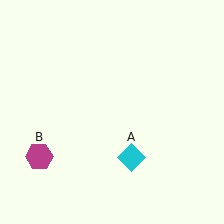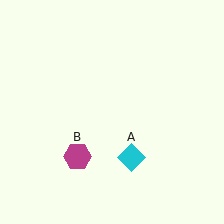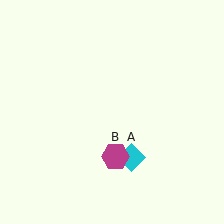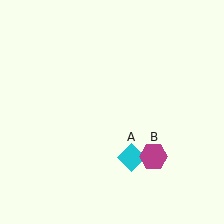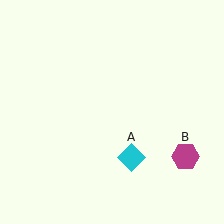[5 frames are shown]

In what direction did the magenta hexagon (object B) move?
The magenta hexagon (object B) moved right.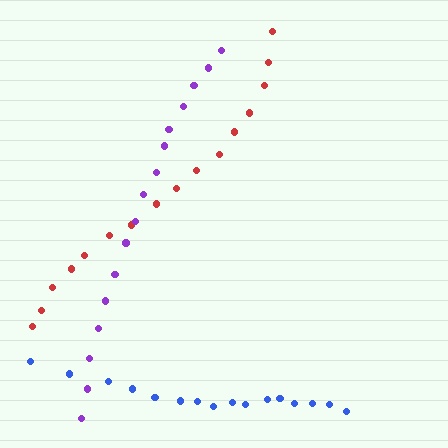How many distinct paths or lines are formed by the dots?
There are 3 distinct paths.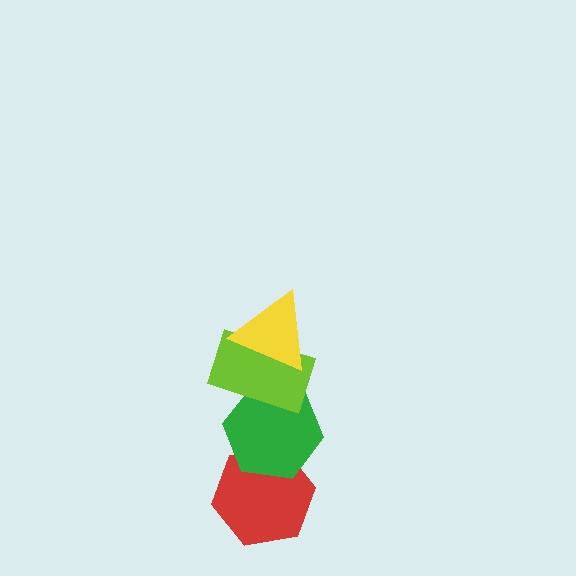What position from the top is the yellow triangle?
The yellow triangle is 1st from the top.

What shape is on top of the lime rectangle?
The yellow triangle is on top of the lime rectangle.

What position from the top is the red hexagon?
The red hexagon is 4th from the top.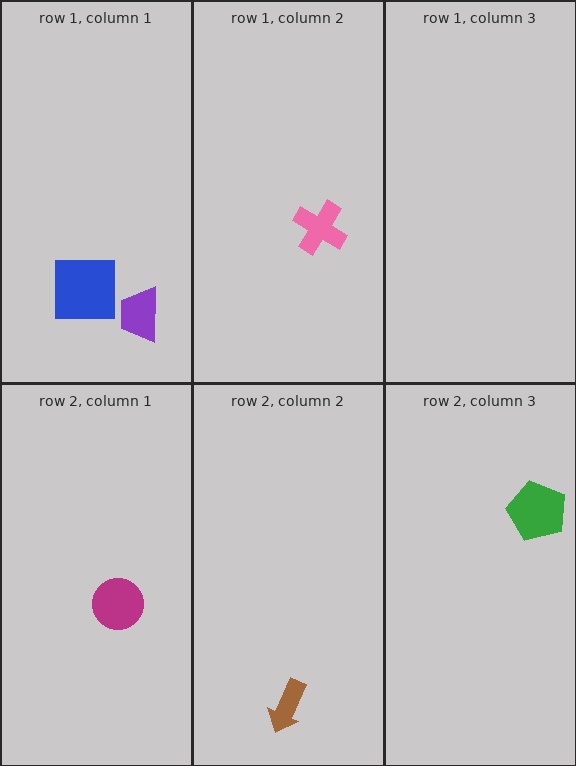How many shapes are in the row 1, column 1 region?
2.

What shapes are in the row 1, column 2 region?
The pink cross.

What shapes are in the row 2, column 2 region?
The brown arrow.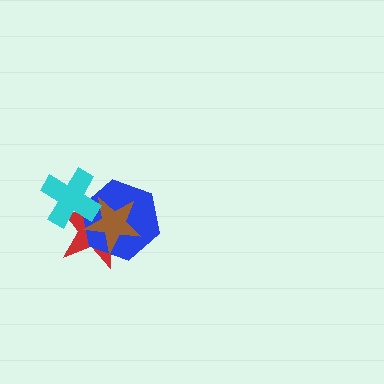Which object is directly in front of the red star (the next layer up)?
The blue hexagon is directly in front of the red star.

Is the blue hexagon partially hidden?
Yes, it is partially covered by another shape.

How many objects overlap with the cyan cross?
3 objects overlap with the cyan cross.